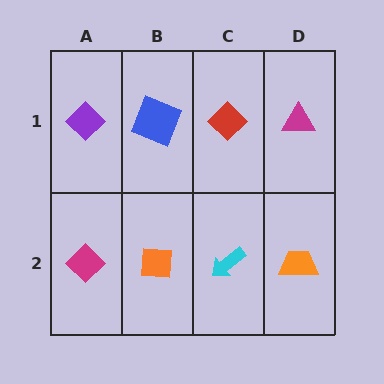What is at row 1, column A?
A purple diamond.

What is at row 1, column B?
A blue square.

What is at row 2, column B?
An orange square.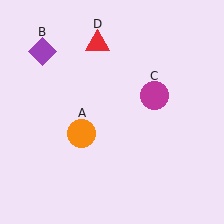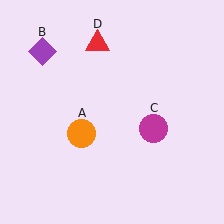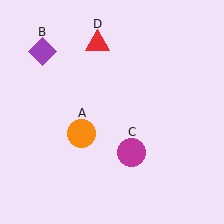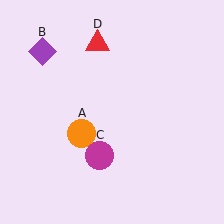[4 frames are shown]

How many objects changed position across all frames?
1 object changed position: magenta circle (object C).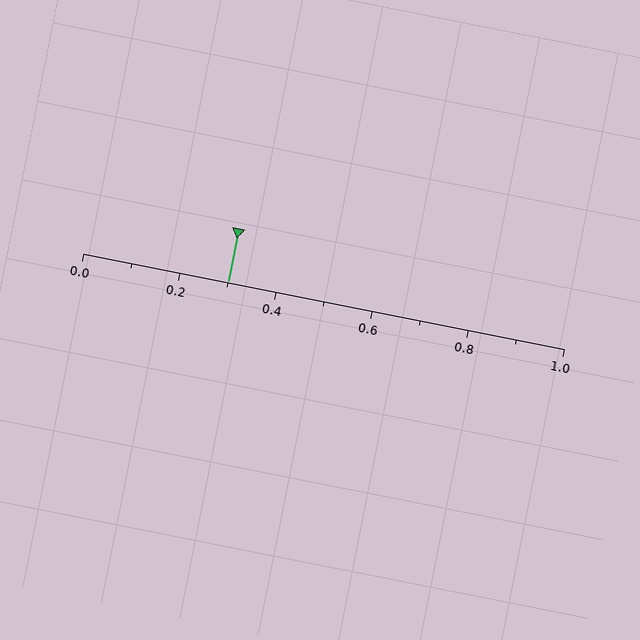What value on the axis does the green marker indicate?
The marker indicates approximately 0.3.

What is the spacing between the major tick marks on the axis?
The major ticks are spaced 0.2 apart.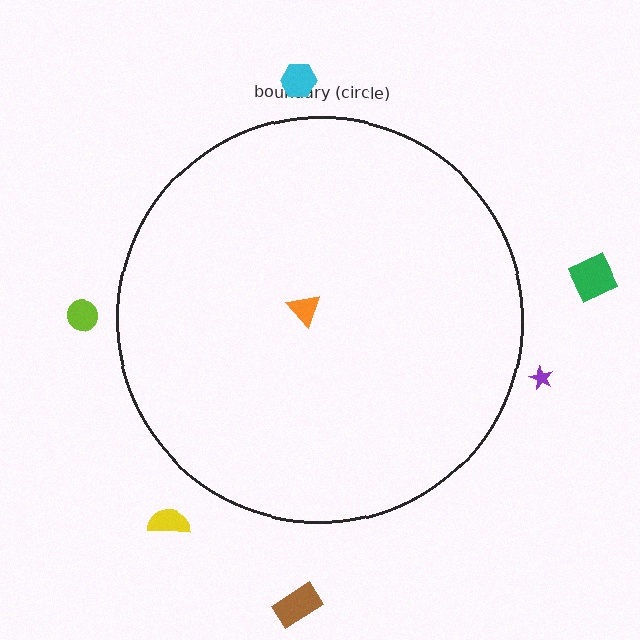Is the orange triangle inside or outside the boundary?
Inside.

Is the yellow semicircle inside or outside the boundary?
Outside.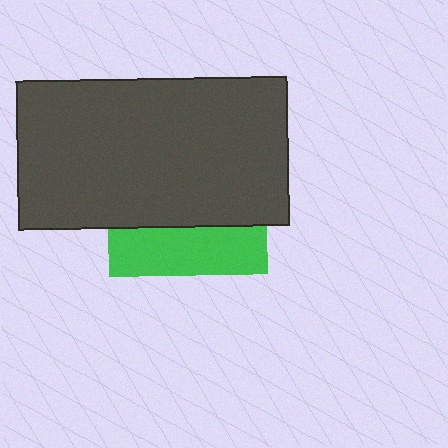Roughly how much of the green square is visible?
A small part of it is visible (roughly 30%).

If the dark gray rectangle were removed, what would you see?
You would see the complete green square.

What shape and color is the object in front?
The object in front is a dark gray rectangle.